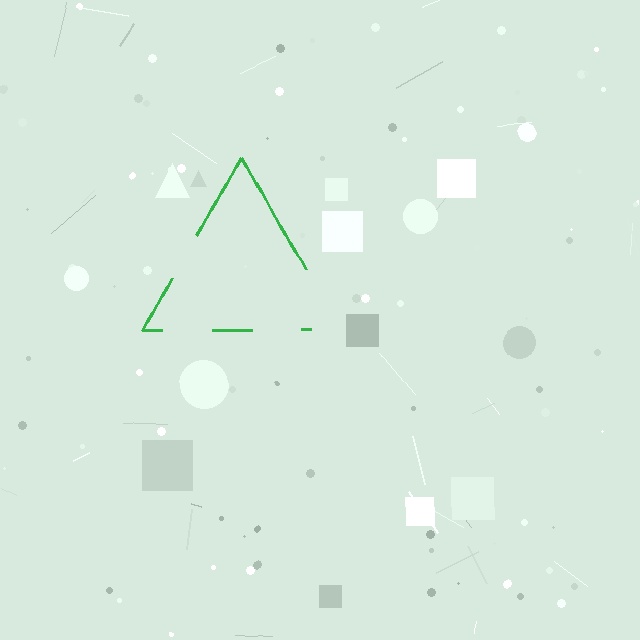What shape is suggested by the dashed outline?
The dashed outline suggests a triangle.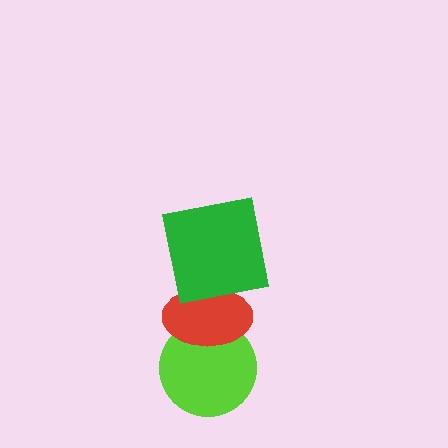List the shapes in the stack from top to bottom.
From top to bottom: the green square, the red ellipse, the lime circle.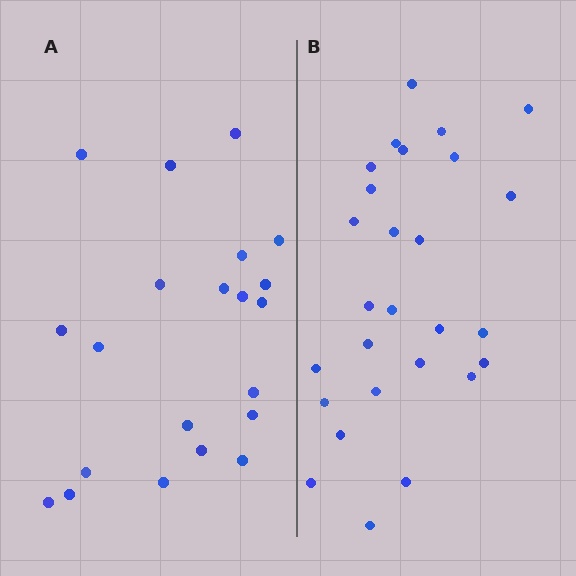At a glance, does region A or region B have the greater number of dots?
Region B (the right region) has more dots.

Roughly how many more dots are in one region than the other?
Region B has about 6 more dots than region A.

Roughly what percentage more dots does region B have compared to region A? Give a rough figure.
About 30% more.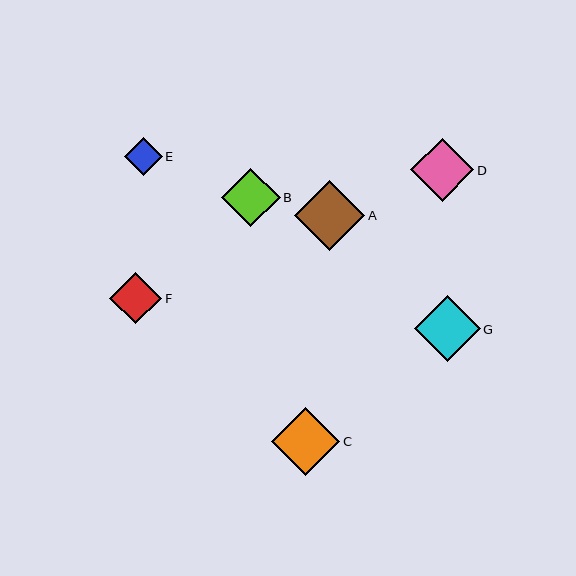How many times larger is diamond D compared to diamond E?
Diamond D is approximately 1.6 times the size of diamond E.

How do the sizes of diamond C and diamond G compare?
Diamond C and diamond G are approximately the same size.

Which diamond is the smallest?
Diamond E is the smallest with a size of approximately 38 pixels.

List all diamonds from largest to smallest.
From largest to smallest: A, C, G, D, B, F, E.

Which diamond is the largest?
Diamond A is the largest with a size of approximately 70 pixels.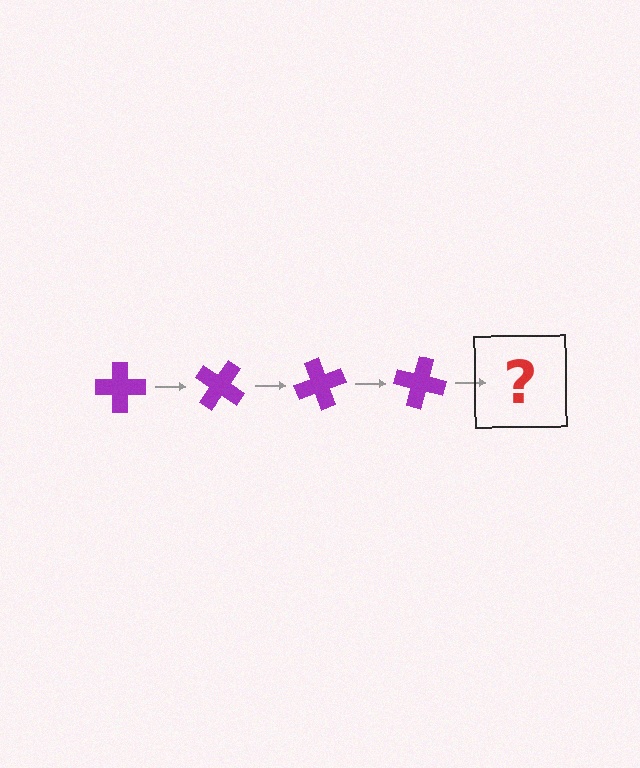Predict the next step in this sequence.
The next step is a purple cross rotated 140 degrees.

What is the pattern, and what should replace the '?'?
The pattern is that the cross rotates 35 degrees each step. The '?' should be a purple cross rotated 140 degrees.